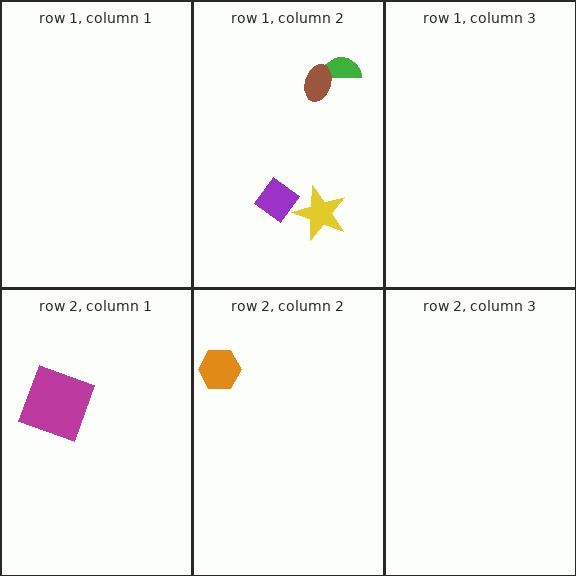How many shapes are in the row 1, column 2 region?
4.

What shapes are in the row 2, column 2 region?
The orange hexagon.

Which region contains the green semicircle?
The row 1, column 2 region.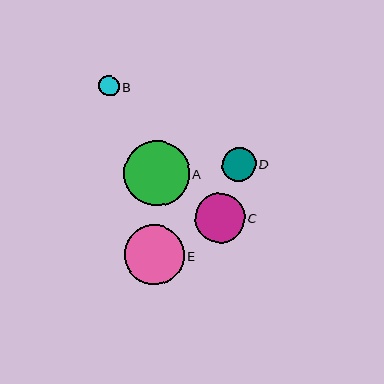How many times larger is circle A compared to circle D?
Circle A is approximately 2.0 times the size of circle D.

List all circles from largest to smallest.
From largest to smallest: A, E, C, D, B.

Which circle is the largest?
Circle A is the largest with a size of approximately 65 pixels.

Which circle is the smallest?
Circle B is the smallest with a size of approximately 20 pixels.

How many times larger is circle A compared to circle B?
Circle A is approximately 3.2 times the size of circle B.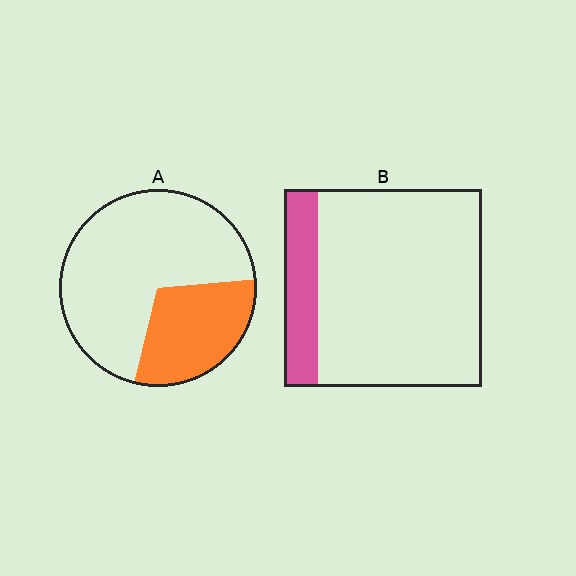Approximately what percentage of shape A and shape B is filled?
A is approximately 30% and B is approximately 15%.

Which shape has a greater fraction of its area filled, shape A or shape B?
Shape A.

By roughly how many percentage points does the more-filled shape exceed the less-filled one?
By roughly 15 percentage points (A over B).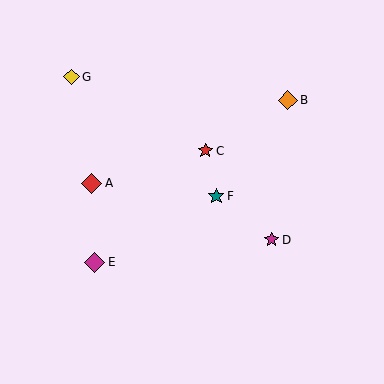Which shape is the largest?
The magenta diamond (labeled E) is the largest.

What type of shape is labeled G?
Shape G is a yellow diamond.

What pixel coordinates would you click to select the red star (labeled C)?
Click at (205, 151) to select the red star C.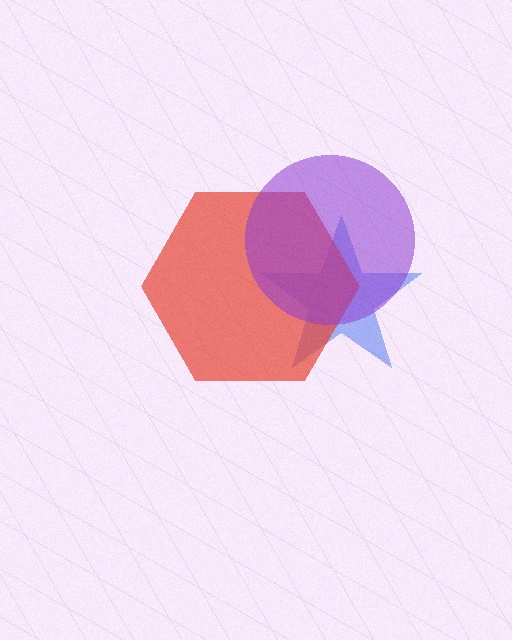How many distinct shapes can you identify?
There are 3 distinct shapes: a blue star, a red hexagon, a purple circle.